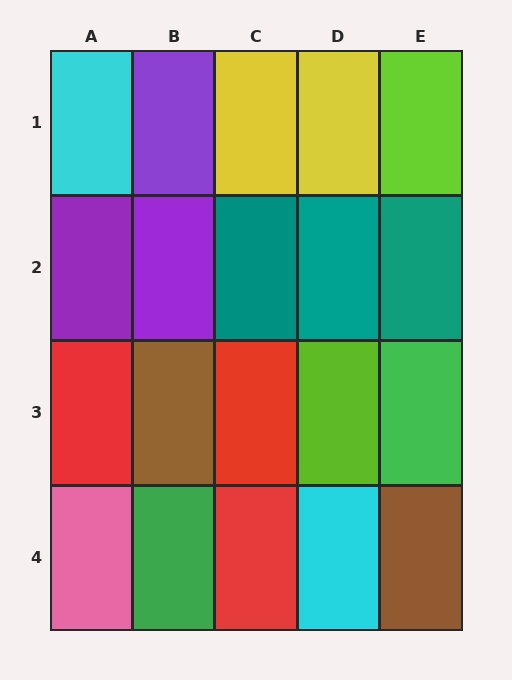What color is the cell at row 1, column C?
Yellow.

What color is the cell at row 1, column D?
Yellow.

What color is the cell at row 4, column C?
Red.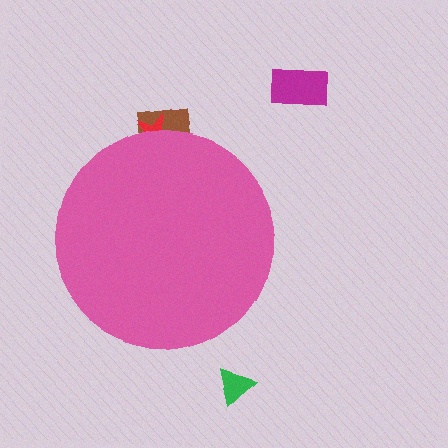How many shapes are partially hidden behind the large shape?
2 shapes are partially hidden.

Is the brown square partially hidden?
Yes, the brown square is partially hidden behind the pink circle.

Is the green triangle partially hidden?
No, the green triangle is fully visible.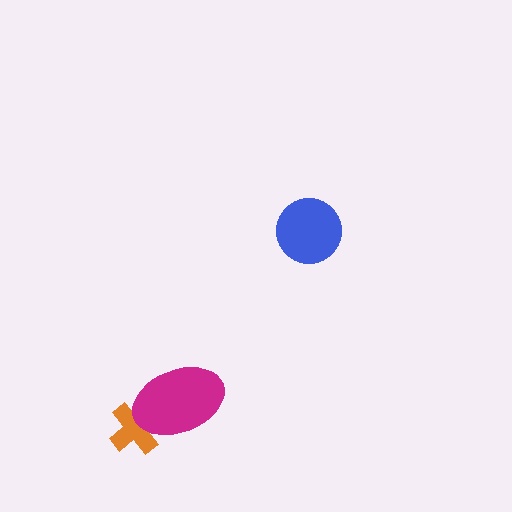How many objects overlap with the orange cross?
1 object overlaps with the orange cross.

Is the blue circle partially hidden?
No, no other shape covers it.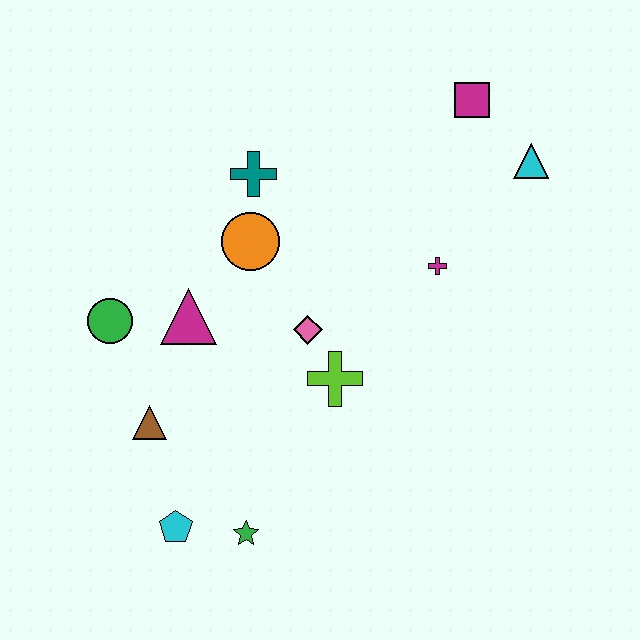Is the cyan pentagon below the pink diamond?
Yes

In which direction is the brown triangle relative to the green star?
The brown triangle is above the green star.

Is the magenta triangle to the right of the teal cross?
No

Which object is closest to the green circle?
The magenta triangle is closest to the green circle.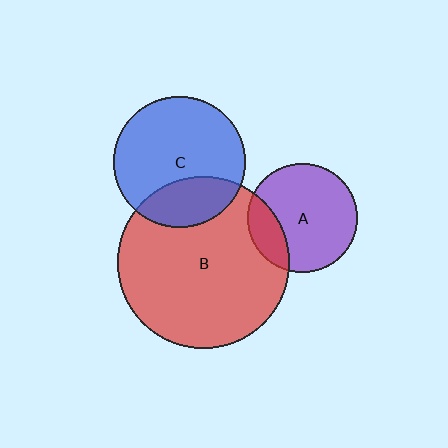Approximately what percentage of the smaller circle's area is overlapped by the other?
Approximately 25%.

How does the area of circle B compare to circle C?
Approximately 1.7 times.